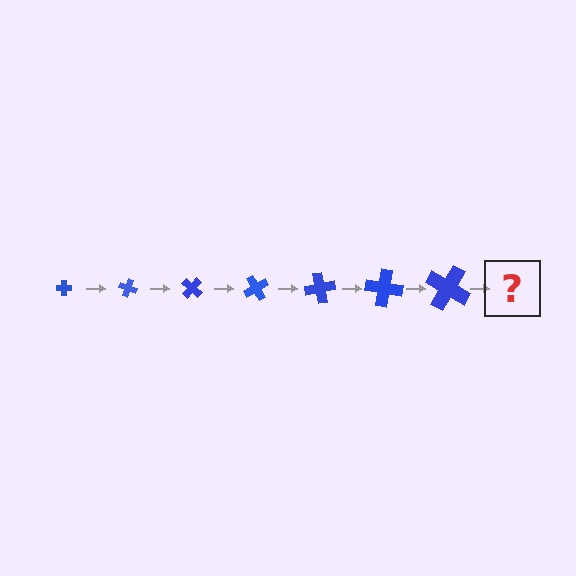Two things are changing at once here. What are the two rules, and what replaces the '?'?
The two rules are that the cross grows larger each step and it rotates 20 degrees each step. The '?' should be a cross, larger than the previous one and rotated 140 degrees from the start.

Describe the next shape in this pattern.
It should be a cross, larger than the previous one and rotated 140 degrees from the start.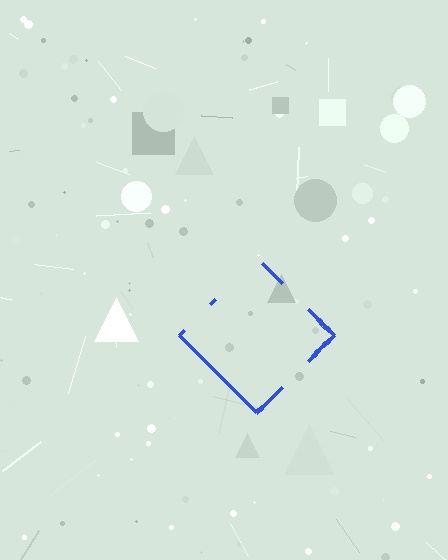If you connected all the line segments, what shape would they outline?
They would outline a diamond.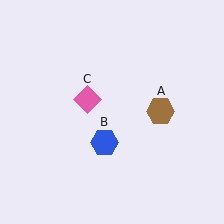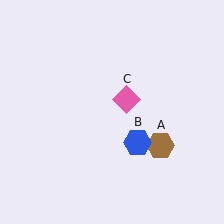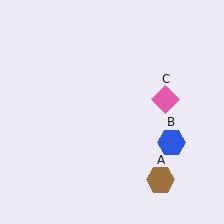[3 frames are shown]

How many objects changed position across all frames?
3 objects changed position: brown hexagon (object A), blue hexagon (object B), pink diamond (object C).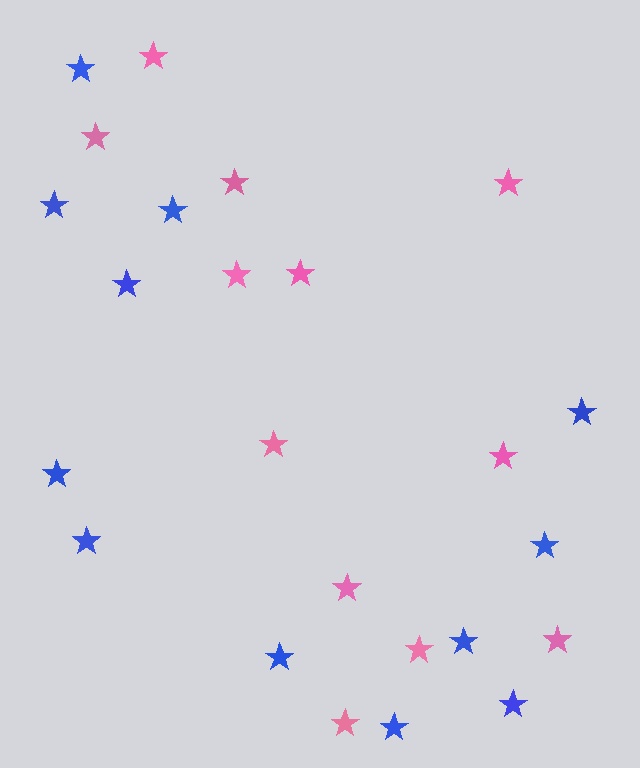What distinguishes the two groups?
There are 2 groups: one group of pink stars (12) and one group of blue stars (12).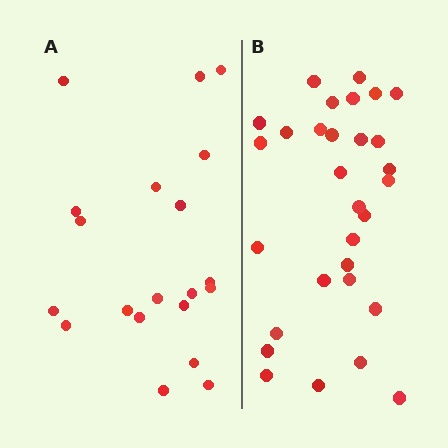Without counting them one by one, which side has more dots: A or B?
Region B (the right region) has more dots.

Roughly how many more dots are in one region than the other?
Region B has roughly 10 or so more dots than region A.